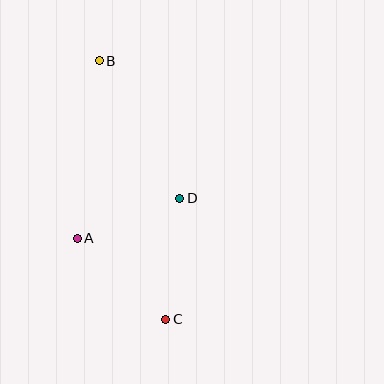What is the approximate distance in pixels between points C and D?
The distance between C and D is approximately 121 pixels.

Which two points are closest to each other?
Points A and D are closest to each other.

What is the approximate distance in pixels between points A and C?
The distance between A and C is approximately 119 pixels.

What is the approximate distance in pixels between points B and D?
The distance between B and D is approximately 159 pixels.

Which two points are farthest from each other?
Points B and C are farthest from each other.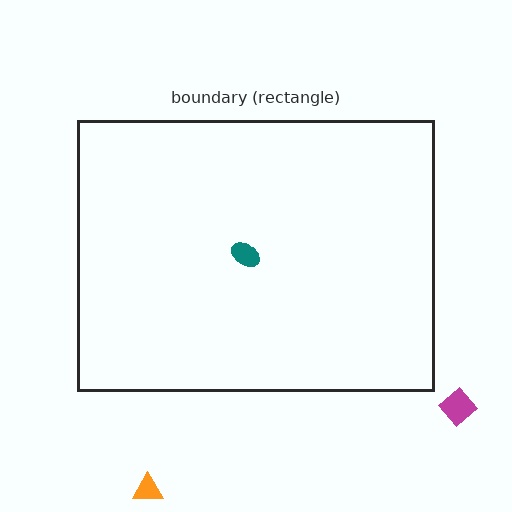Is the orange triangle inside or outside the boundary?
Outside.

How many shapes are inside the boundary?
1 inside, 2 outside.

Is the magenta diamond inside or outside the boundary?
Outside.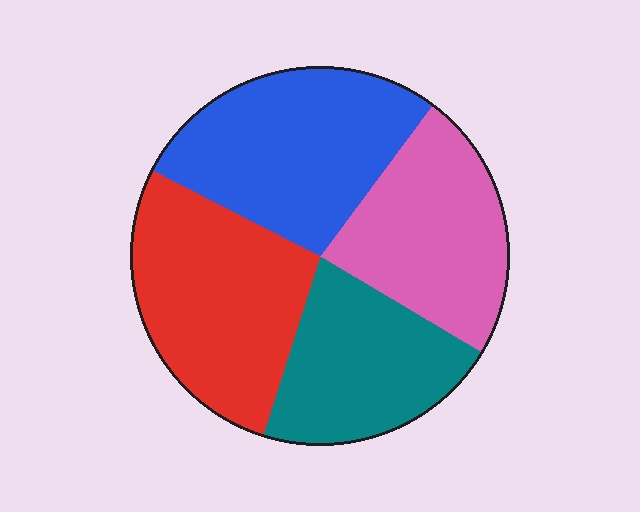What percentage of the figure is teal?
Teal takes up about one fifth (1/5) of the figure.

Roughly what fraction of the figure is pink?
Pink takes up about one quarter (1/4) of the figure.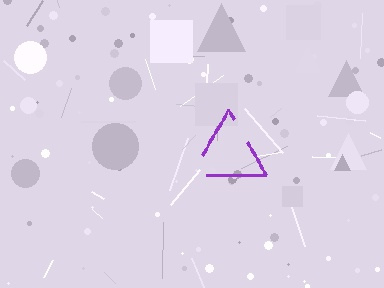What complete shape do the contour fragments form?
The contour fragments form a triangle.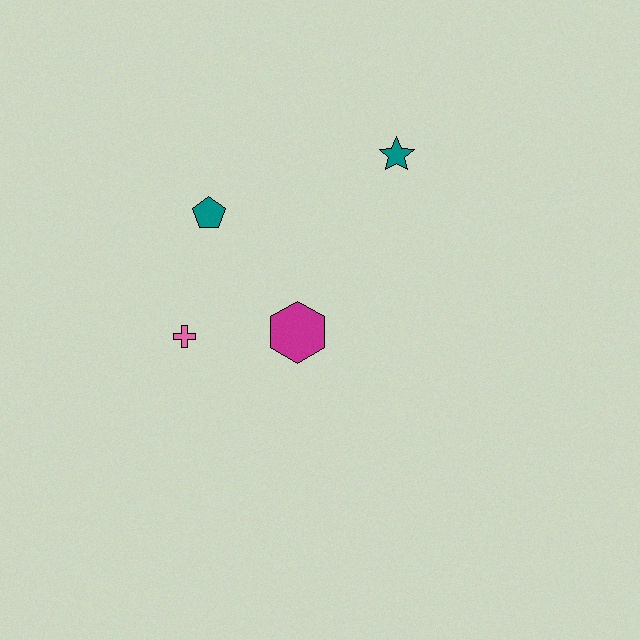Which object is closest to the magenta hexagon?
The pink cross is closest to the magenta hexagon.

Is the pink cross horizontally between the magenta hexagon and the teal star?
No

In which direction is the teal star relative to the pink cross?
The teal star is to the right of the pink cross.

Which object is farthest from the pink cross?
The teal star is farthest from the pink cross.